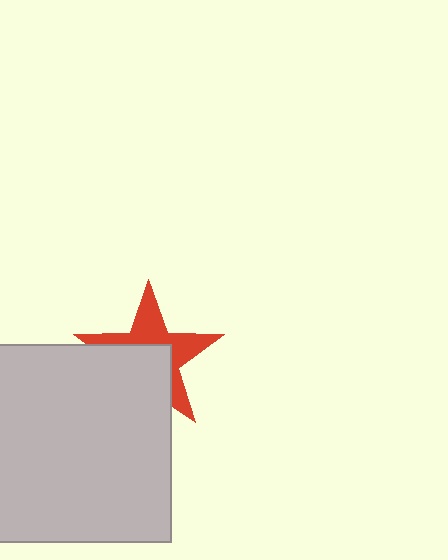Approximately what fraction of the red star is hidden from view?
Roughly 50% of the red star is hidden behind the light gray square.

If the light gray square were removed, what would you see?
You would see the complete red star.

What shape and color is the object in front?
The object in front is a light gray square.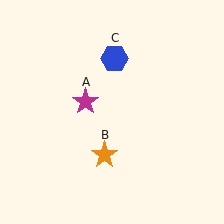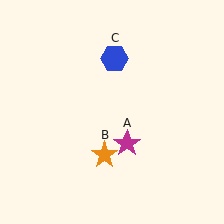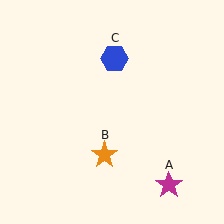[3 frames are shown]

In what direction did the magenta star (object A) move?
The magenta star (object A) moved down and to the right.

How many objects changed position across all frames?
1 object changed position: magenta star (object A).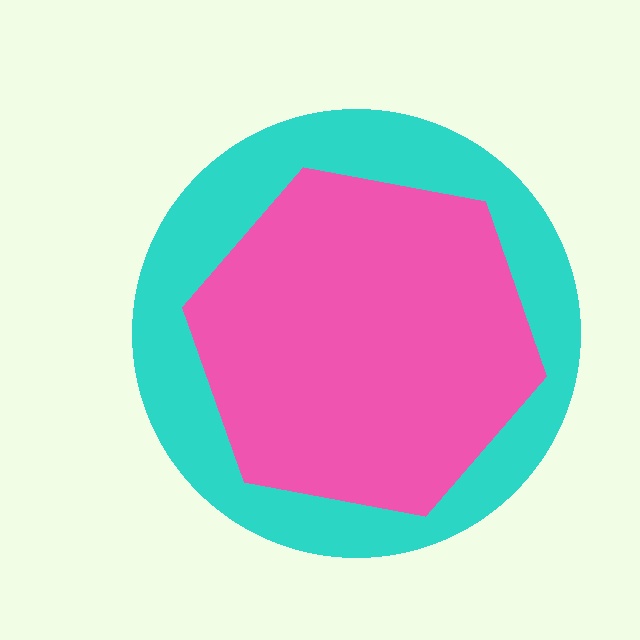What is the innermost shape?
The pink hexagon.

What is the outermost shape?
The cyan circle.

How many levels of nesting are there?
2.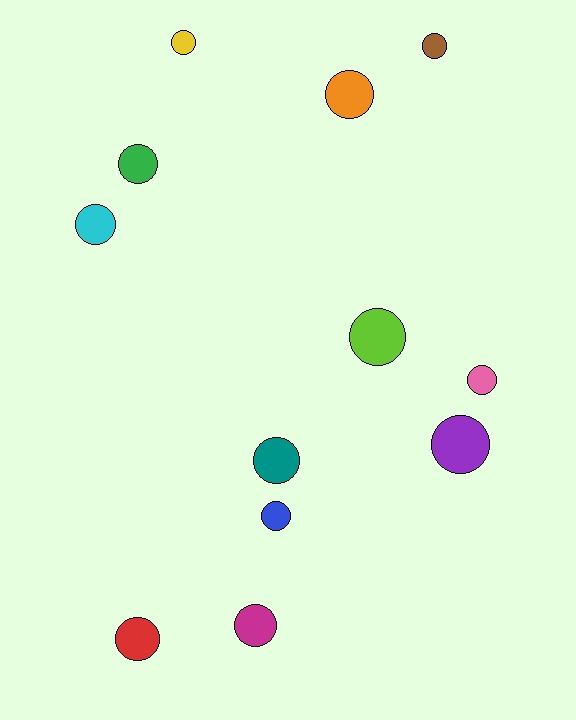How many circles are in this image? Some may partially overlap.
There are 12 circles.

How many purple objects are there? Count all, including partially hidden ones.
There is 1 purple object.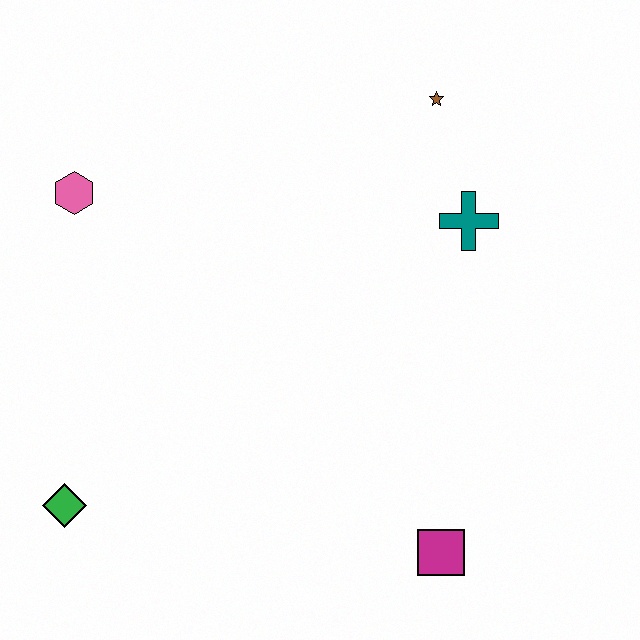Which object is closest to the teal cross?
The brown star is closest to the teal cross.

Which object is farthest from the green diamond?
The brown star is farthest from the green diamond.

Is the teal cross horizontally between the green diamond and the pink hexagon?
No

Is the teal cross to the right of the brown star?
Yes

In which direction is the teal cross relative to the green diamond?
The teal cross is to the right of the green diamond.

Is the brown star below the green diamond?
No